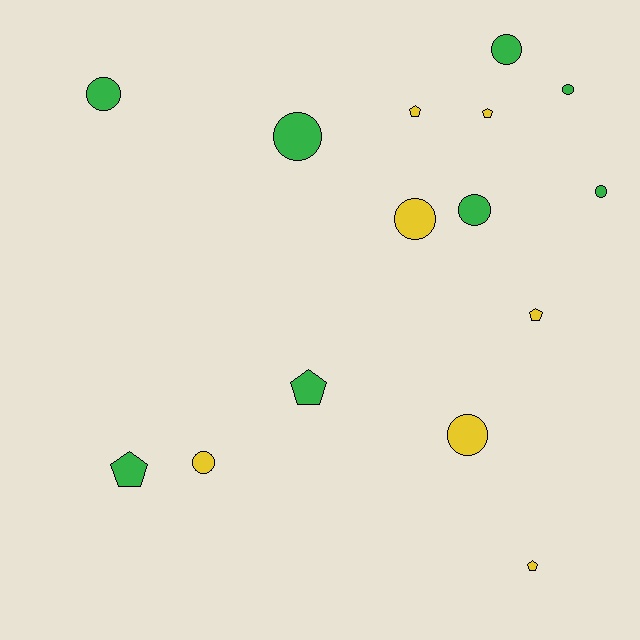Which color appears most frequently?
Green, with 8 objects.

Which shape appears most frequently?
Circle, with 9 objects.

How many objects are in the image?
There are 15 objects.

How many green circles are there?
There are 6 green circles.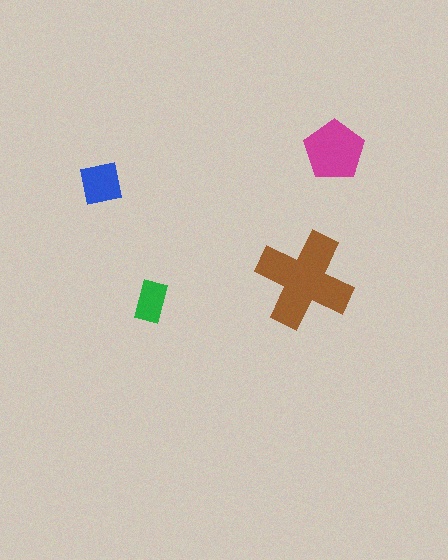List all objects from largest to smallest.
The brown cross, the magenta pentagon, the blue square, the green rectangle.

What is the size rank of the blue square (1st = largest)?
3rd.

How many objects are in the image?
There are 4 objects in the image.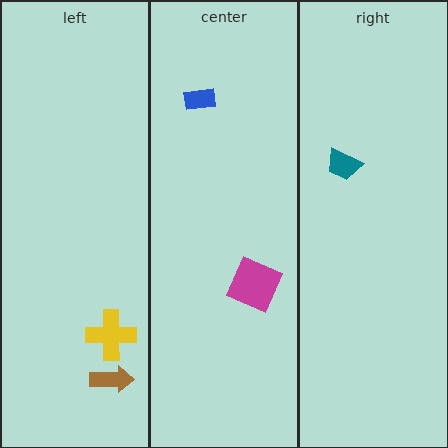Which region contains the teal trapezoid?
The right region.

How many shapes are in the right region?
1.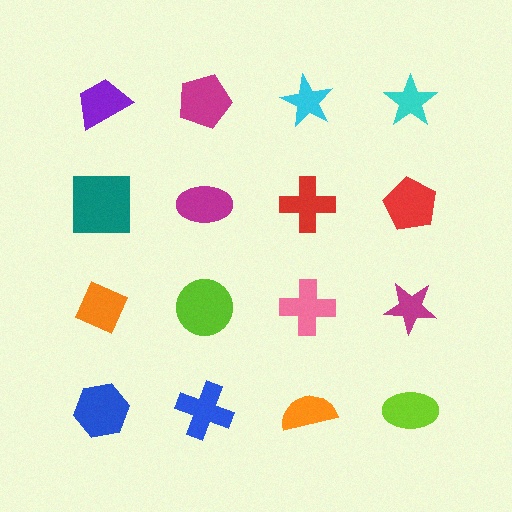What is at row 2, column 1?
A teal square.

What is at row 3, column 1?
An orange diamond.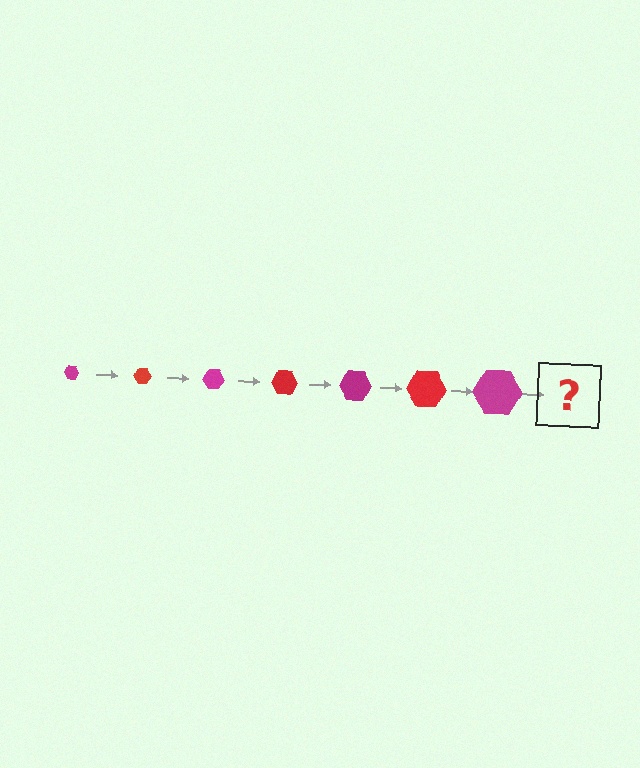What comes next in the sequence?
The next element should be a red hexagon, larger than the previous one.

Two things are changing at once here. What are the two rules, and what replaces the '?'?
The two rules are that the hexagon grows larger each step and the color cycles through magenta and red. The '?' should be a red hexagon, larger than the previous one.